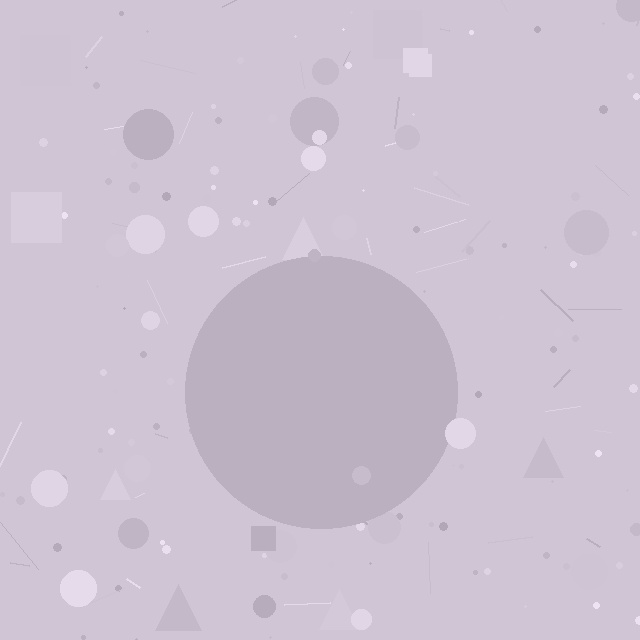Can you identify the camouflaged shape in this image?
The camouflaged shape is a circle.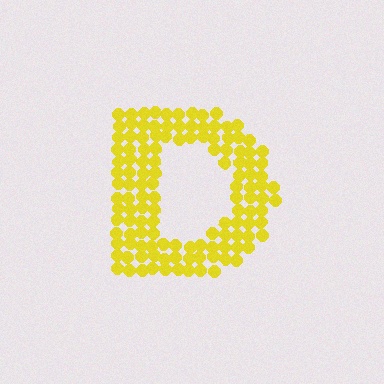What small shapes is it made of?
It is made of small circles.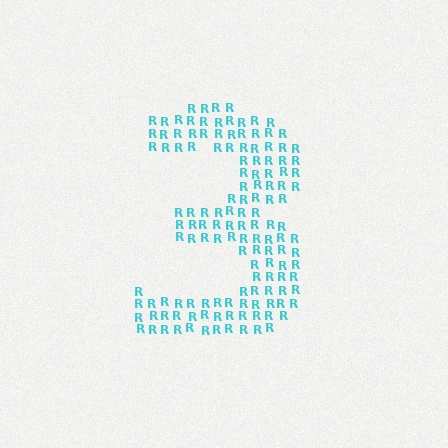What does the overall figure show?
The overall figure shows the digit 3.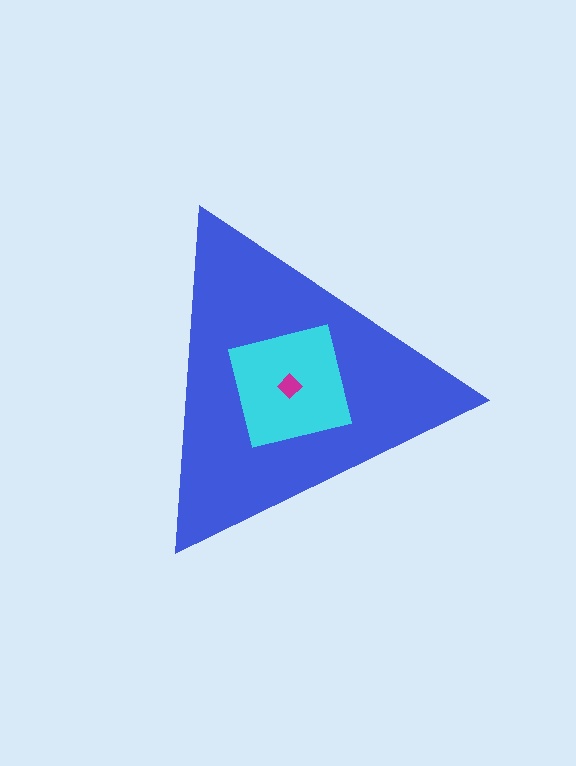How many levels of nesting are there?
3.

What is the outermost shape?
The blue triangle.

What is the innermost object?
The magenta diamond.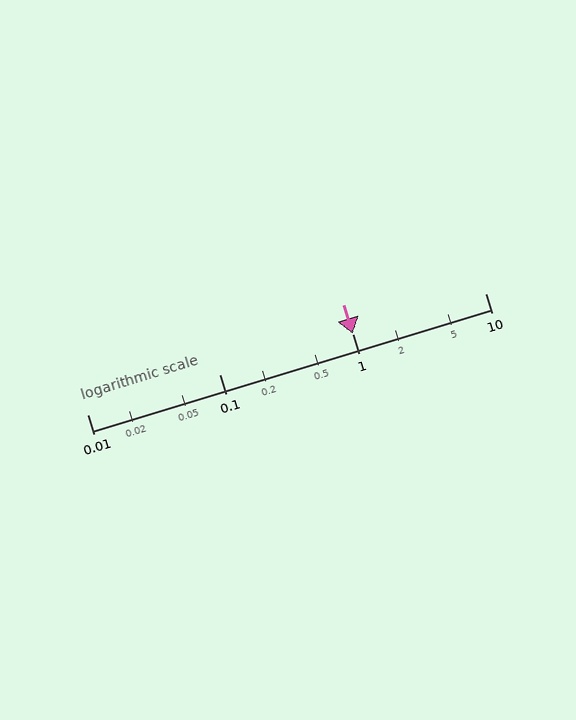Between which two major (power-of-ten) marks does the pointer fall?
The pointer is between 1 and 10.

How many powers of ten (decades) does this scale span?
The scale spans 3 decades, from 0.01 to 10.